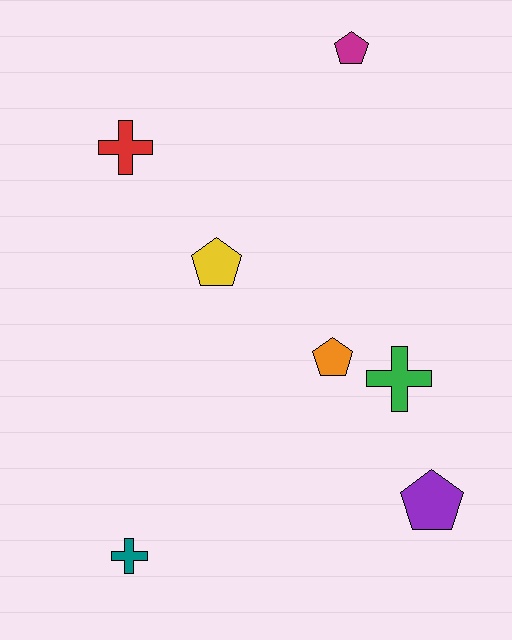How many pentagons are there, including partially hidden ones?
There are 4 pentagons.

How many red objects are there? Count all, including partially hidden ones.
There is 1 red object.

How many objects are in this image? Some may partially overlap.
There are 7 objects.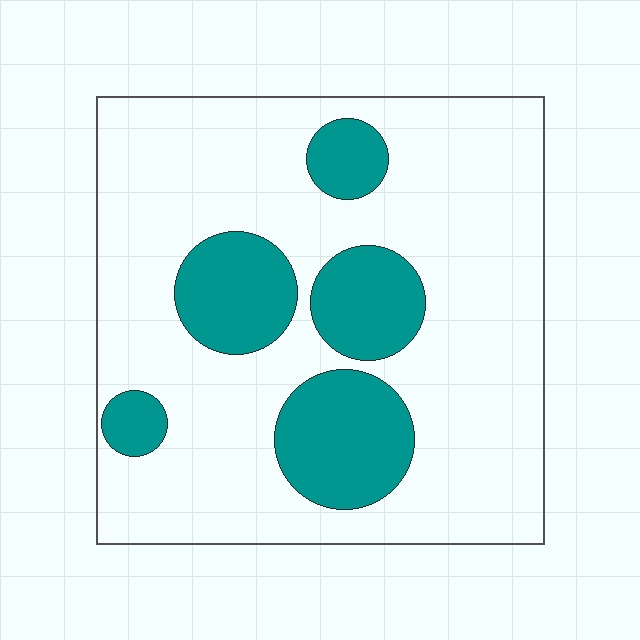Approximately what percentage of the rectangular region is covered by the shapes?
Approximately 25%.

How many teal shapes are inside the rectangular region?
5.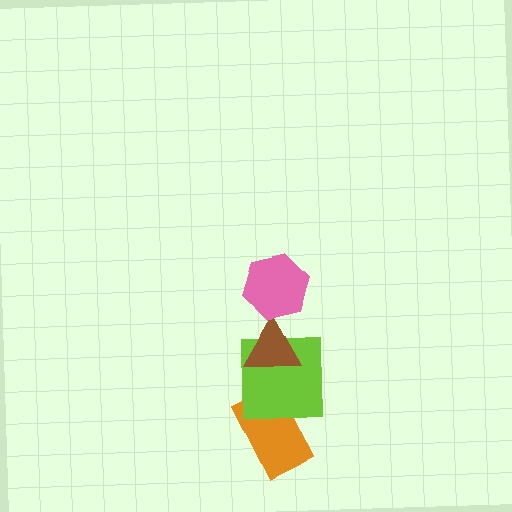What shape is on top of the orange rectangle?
The lime square is on top of the orange rectangle.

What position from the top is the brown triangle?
The brown triangle is 2nd from the top.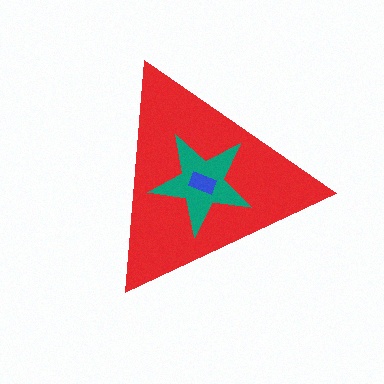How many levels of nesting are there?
3.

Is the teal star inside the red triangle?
Yes.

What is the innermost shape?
The blue rectangle.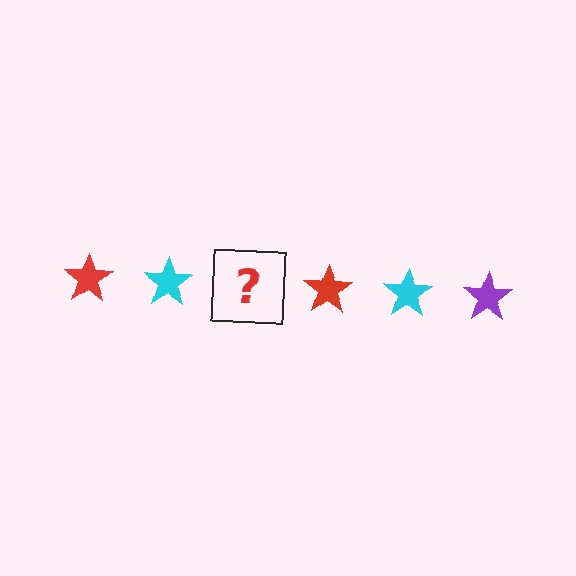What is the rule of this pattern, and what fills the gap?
The rule is that the pattern cycles through red, cyan, purple stars. The gap should be filled with a purple star.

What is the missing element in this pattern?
The missing element is a purple star.